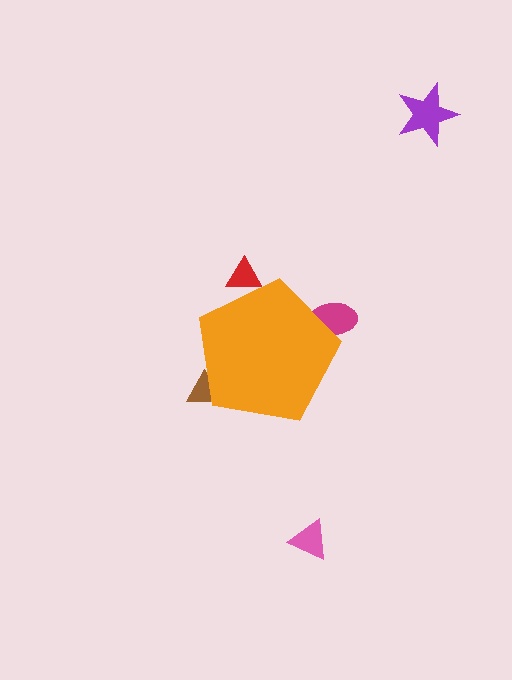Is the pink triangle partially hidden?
No, the pink triangle is fully visible.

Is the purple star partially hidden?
No, the purple star is fully visible.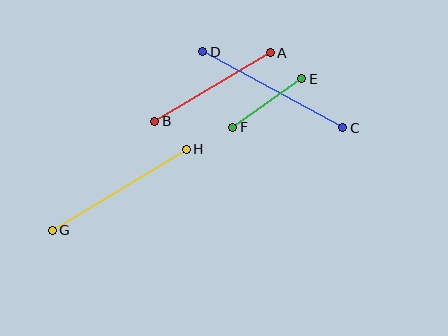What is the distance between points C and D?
The distance is approximately 159 pixels.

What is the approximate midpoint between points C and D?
The midpoint is at approximately (273, 90) pixels.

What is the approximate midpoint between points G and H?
The midpoint is at approximately (119, 190) pixels.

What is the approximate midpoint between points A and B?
The midpoint is at approximately (212, 87) pixels.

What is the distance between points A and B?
The distance is approximately 135 pixels.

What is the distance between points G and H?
The distance is approximately 157 pixels.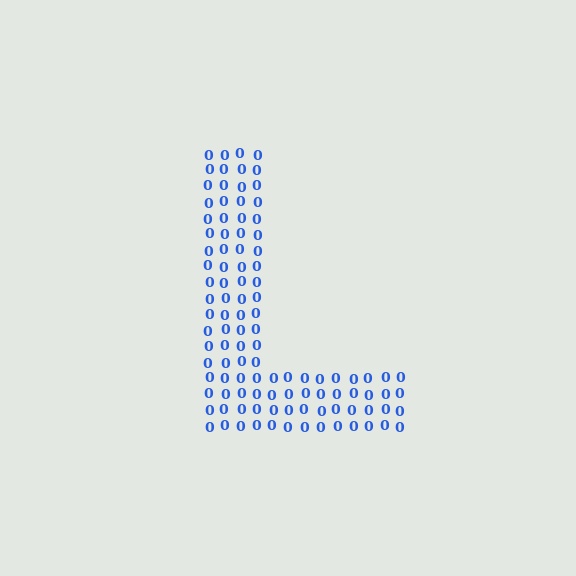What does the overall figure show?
The overall figure shows the letter L.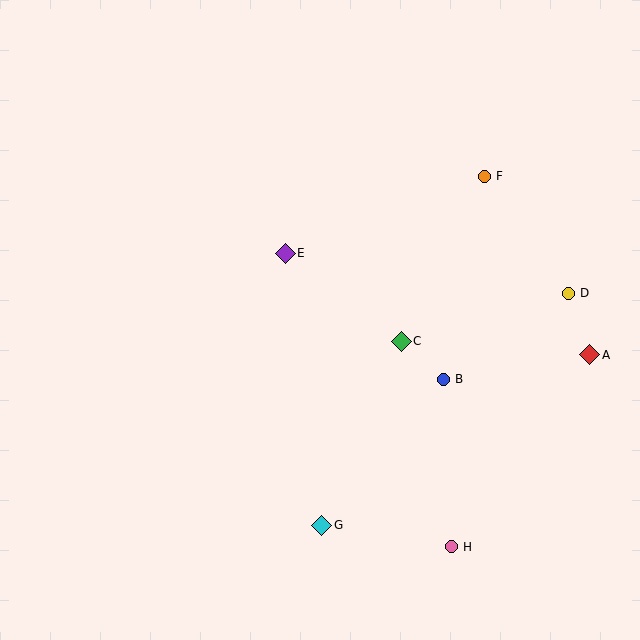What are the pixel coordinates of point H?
Point H is at (451, 547).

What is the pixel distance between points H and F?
The distance between H and F is 372 pixels.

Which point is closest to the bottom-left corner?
Point G is closest to the bottom-left corner.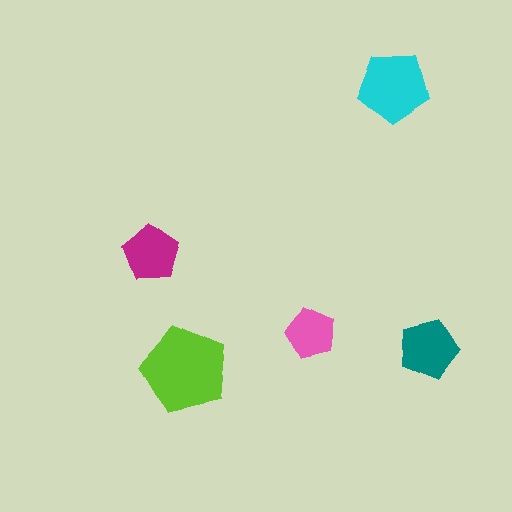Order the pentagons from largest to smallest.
the lime one, the cyan one, the teal one, the magenta one, the pink one.